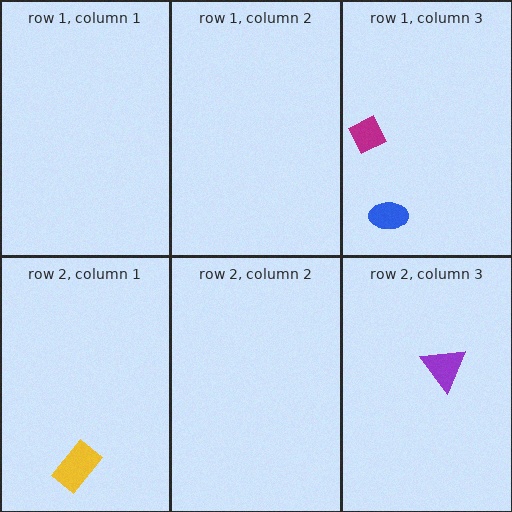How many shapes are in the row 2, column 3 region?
1.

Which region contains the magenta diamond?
The row 1, column 3 region.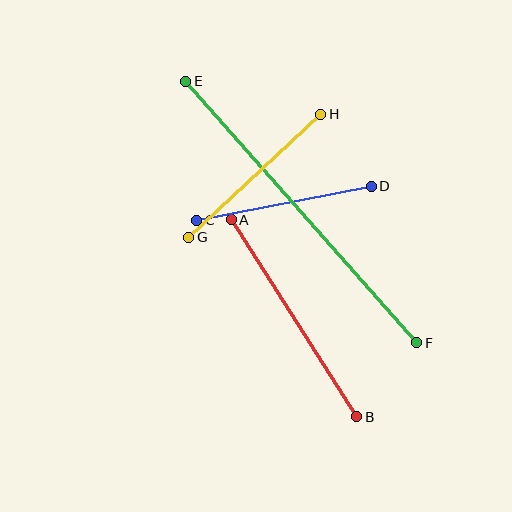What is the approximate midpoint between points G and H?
The midpoint is at approximately (255, 176) pixels.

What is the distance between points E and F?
The distance is approximately 349 pixels.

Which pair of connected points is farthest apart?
Points E and F are farthest apart.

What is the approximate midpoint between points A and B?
The midpoint is at approximately (294, 318) pixels.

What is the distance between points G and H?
The distance is approximately 180 pixels.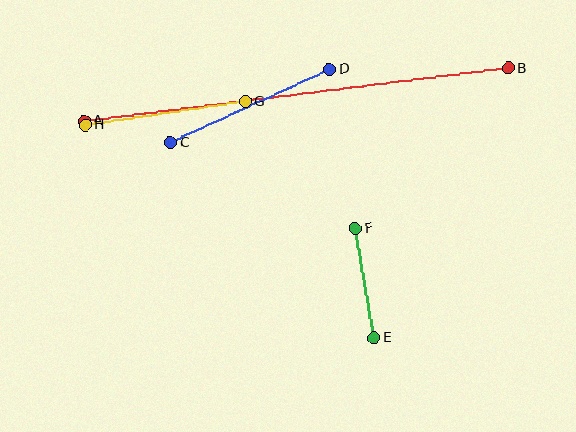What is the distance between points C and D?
The distance is approximately 175 pixels.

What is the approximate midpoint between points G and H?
The midpoint is at approximately (165, 113) pixels.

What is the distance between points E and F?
The distance is approximately 111 pixels.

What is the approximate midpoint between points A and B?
The midpoint is at approximately (296, 94) pixels.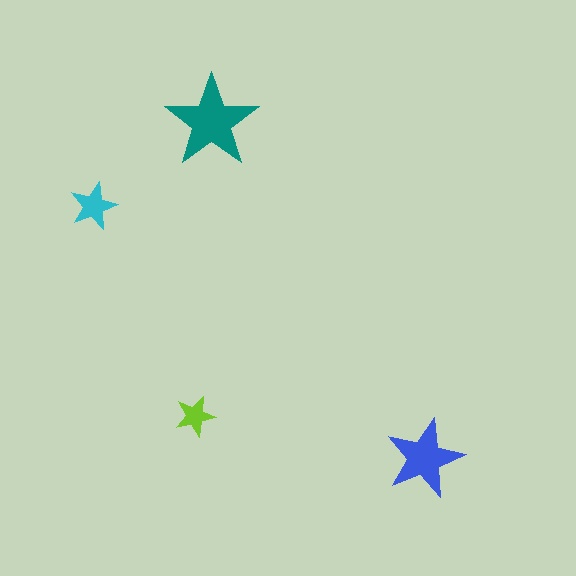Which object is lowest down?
The blue star is bottommost.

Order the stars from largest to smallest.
the teal one, the blue one, the cyan one, the lime one.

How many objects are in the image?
There are 4 objects in the image.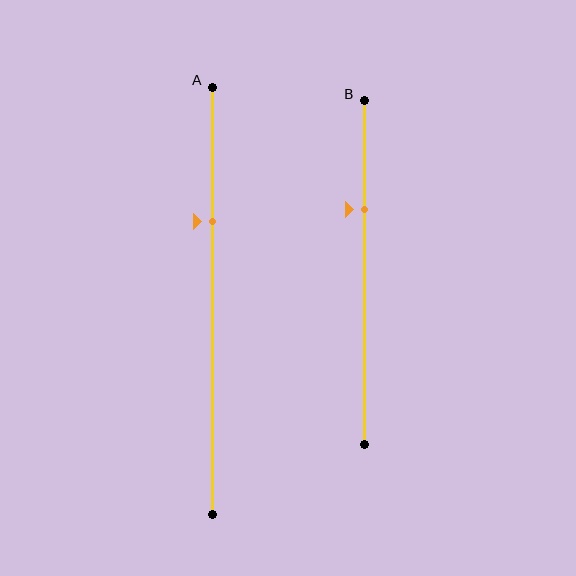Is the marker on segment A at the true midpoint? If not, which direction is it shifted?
No, the marker on segment A is shifted upward by about 19% of the segment length.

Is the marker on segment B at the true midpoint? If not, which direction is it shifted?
No, the marker on segment B is shifted upward by about 18% of the segment length.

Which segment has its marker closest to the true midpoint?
Segment B has its marker closest to the true midpoint.